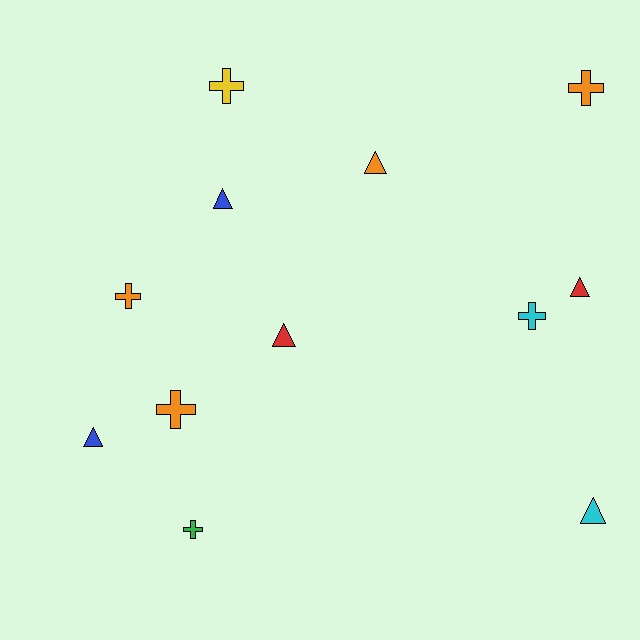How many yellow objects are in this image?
There is 1 yellow object.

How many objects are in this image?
There are 12 objects.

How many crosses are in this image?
There are 6 crosses.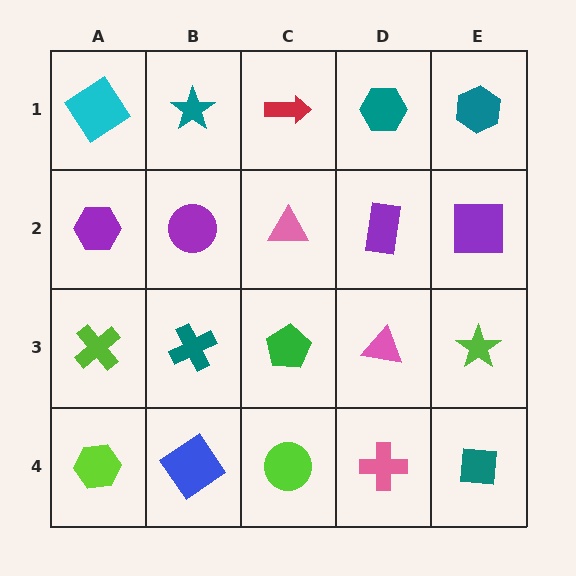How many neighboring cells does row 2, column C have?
4.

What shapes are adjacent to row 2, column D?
A teal hexagon (row 1, column D), a pink triangle (row 3, column D), a pink triangle (row 2, column C), a purple square (row 2, column E).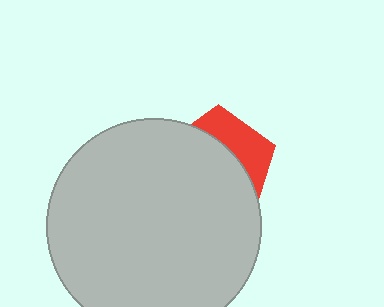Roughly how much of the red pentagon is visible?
A small part of it is visible (roughly 32%).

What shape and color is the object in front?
The object in front is a light gray circle.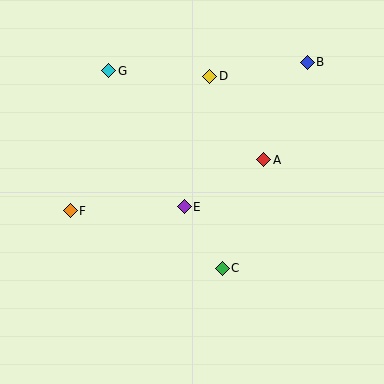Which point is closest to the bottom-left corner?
Point F is closest to the bottom-left corner.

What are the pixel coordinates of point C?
Point C is at (222, 268).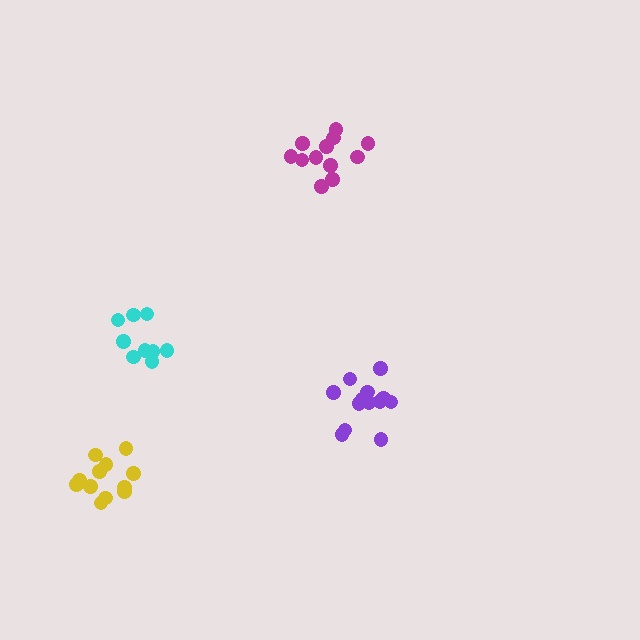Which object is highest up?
The magenta cluster is topmost.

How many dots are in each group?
Group 1: 14 dots, Group 2: 12 dots, Group 3: 9 dots, Group 4: 12 dots (47 total).